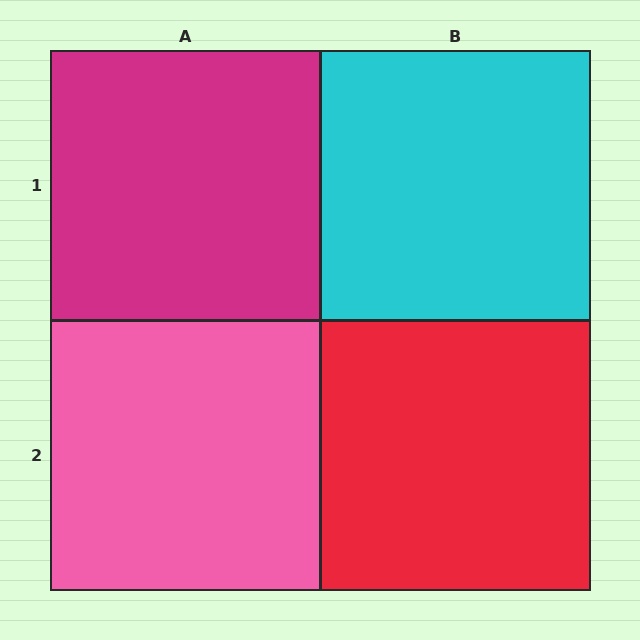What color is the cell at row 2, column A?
Pink.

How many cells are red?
1 cell is red.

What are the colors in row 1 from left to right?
Magenta, cyan.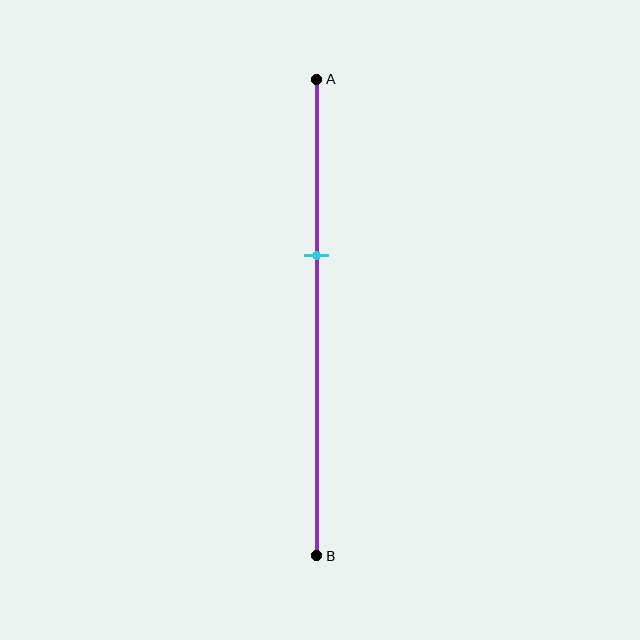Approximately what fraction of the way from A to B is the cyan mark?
The cyan mark is approximately 35% of the way from A to B.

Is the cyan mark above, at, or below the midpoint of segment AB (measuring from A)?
The cyan mark is above the midpoint of segment AB.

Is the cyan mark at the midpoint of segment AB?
No, the mark is at about 35% from A, not at the 50% midpoint.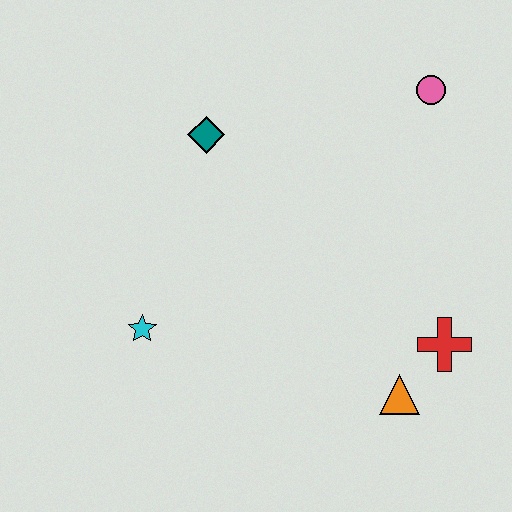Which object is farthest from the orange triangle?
The teal diamond is farthest from the orange triangle.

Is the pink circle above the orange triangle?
Yes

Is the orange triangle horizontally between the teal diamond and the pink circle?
Yes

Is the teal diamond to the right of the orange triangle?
No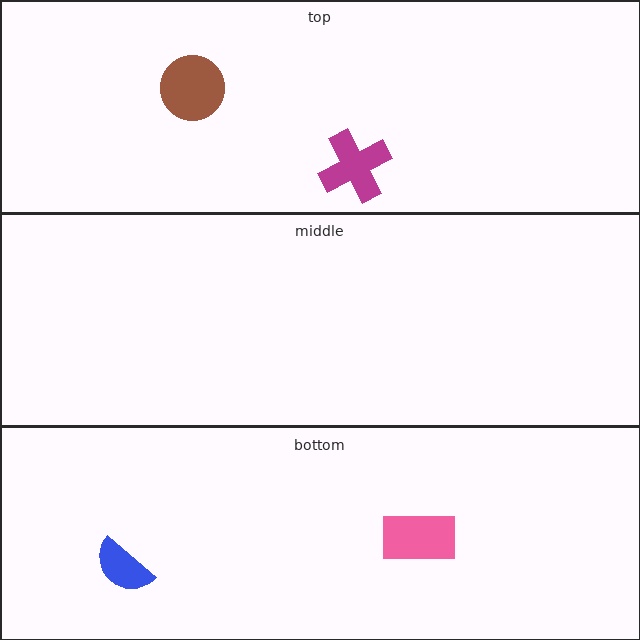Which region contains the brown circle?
The top region.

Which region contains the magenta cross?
The top region.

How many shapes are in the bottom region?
2.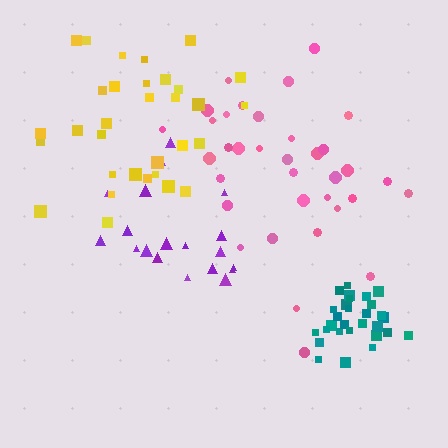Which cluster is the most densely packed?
Teal.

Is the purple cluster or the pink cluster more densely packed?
Purple.